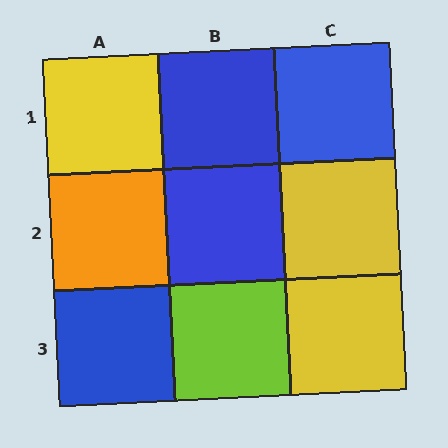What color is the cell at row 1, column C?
Blue.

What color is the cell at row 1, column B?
Blue.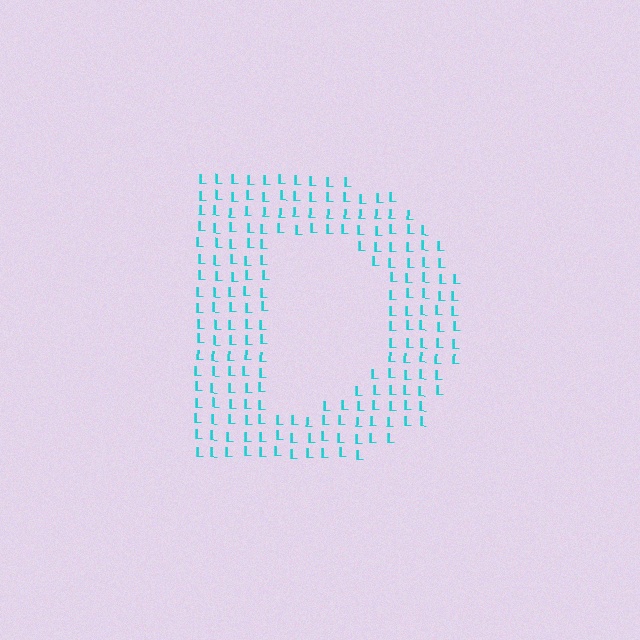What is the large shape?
The large shape is the letter D.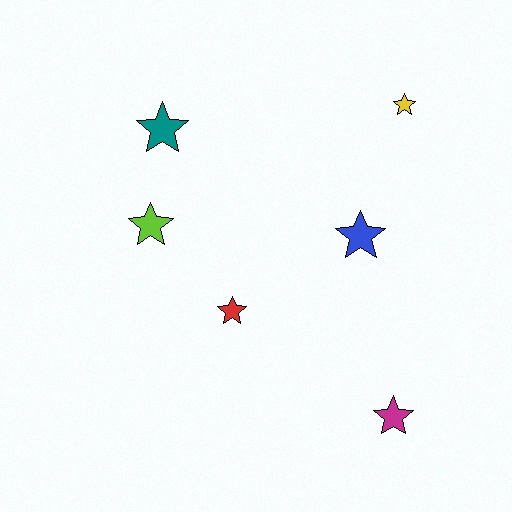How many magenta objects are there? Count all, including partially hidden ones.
There is 1 magenta object.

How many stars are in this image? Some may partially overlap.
There are 6 stars.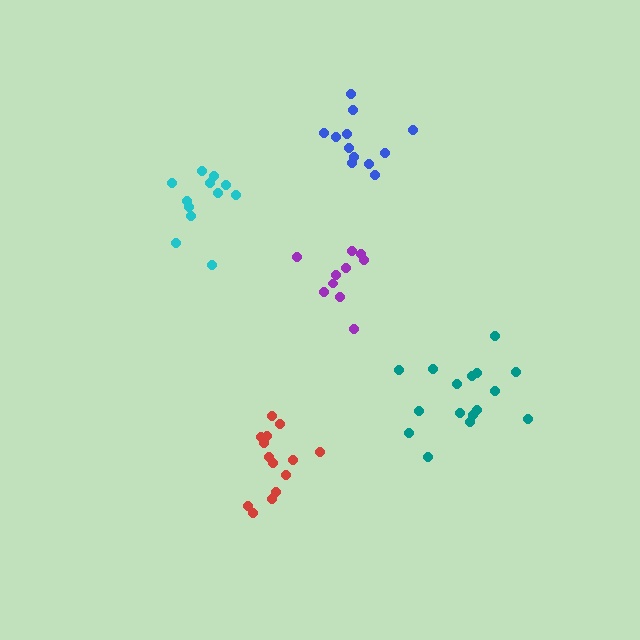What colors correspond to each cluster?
The clusters are colored: cyan, blue, red, purple, teal.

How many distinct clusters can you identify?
There are 5 distinct clusters.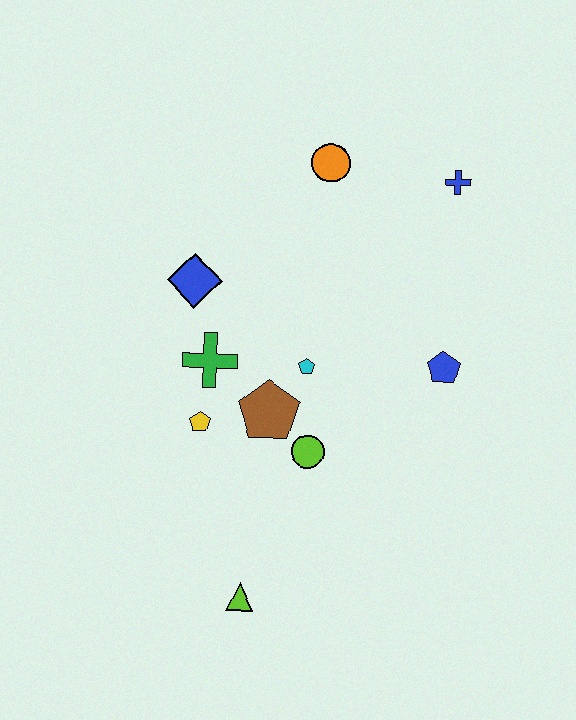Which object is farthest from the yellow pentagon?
The blue cross is farthest from the yellow pentagon.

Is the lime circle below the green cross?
Yes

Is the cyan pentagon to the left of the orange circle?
Yes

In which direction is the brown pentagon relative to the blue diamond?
The brown pentagon is below the blue diamond.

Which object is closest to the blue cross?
The orange circle is closest to the blue cross.